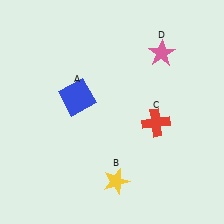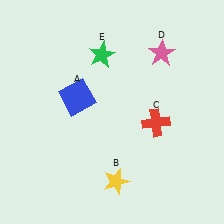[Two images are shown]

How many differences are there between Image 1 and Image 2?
There is 1 difference between the two images.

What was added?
A green star (E) was added in Image 2.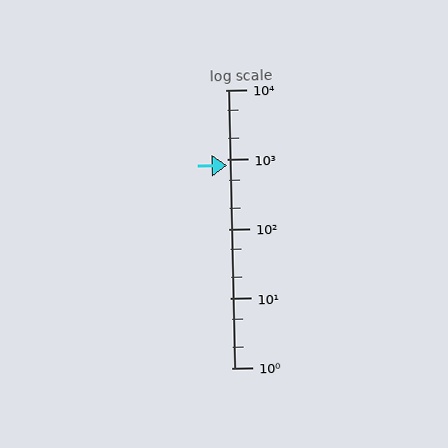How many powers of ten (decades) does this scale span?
The scale spans 4 decades, from 1 to 10000.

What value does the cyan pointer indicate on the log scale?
The pointer indicates approximately 820.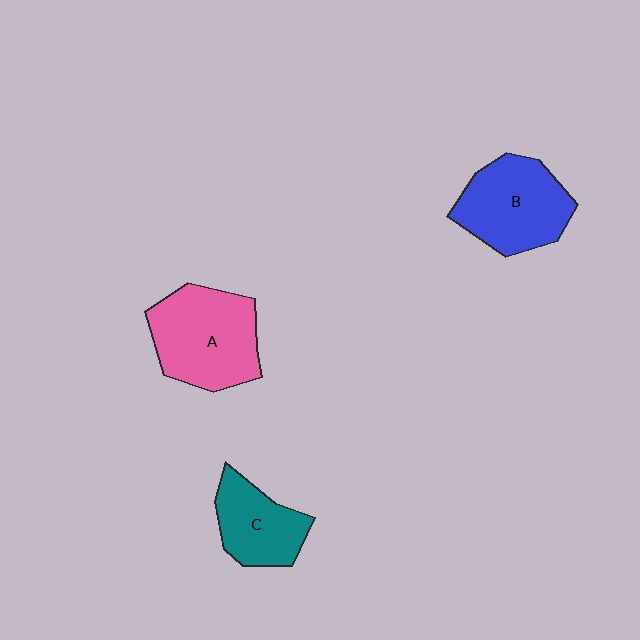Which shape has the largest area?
Shape A (pink).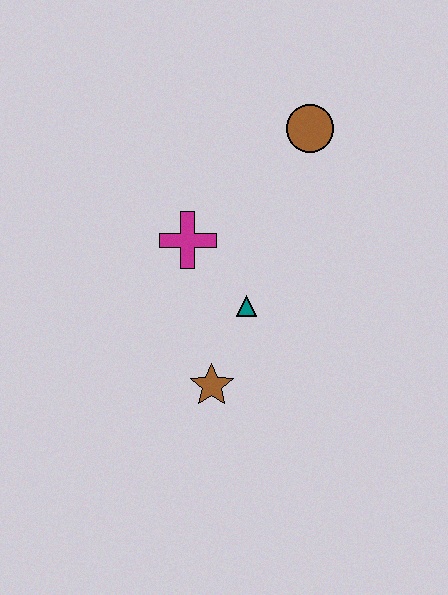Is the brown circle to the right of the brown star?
Yes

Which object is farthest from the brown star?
The brown circle is farthest from the brown star.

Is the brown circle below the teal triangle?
No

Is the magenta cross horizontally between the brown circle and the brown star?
No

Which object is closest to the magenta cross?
The teal triangle is closest to the magenta cross.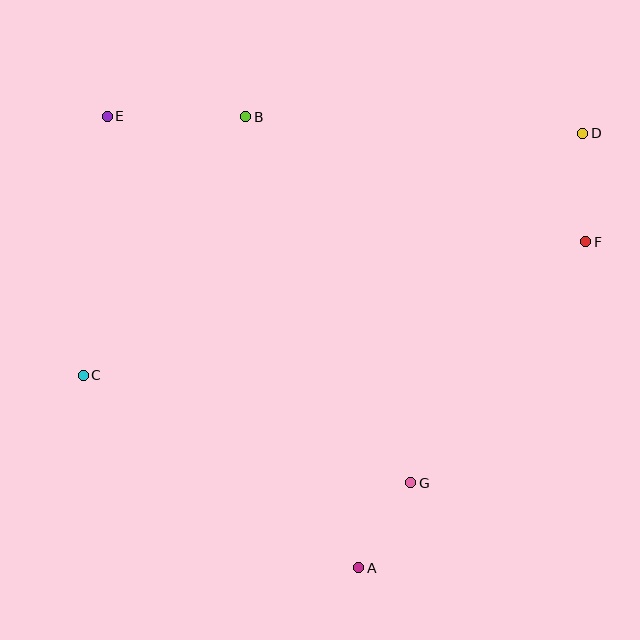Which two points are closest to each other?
Points A and G are closest to each other.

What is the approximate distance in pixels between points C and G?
The distance between C and G is approximately 345 pixels.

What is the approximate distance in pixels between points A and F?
The distance between A and F is approximately 397 pixels.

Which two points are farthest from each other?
Points C and D are farthest from each other.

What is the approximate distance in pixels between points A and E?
The distance between A and E is approximately 517 pixels.